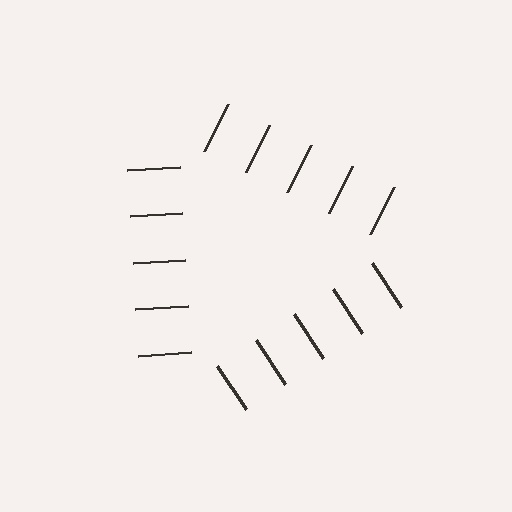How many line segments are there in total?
15 — 5 along each of the 3 edges.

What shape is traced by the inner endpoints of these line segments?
An illusory triangle — the line segments terminate on its edges but no continuous stroke is drawn.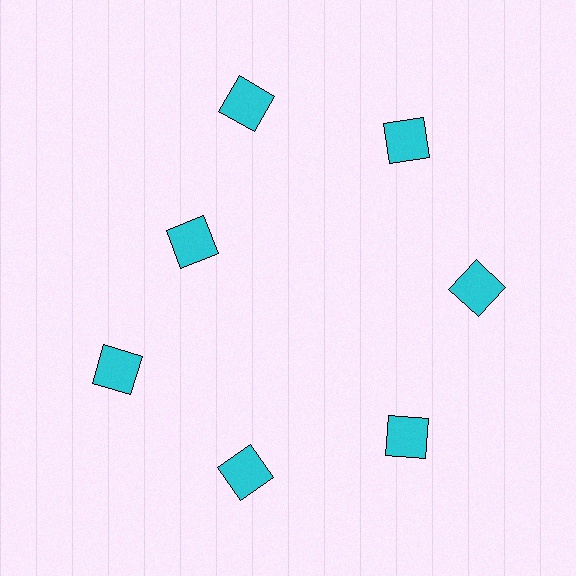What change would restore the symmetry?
The symmetry would be restored by moving it outward, back onto the ring so that all 7 squares sit at equal angles and equal distance from the center.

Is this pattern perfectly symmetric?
No. The 7 cyan squares are arranged in a ring, but one element near the 10 o'clock position is pulled inward toward the center, breaking the 7-fold rotational symmetry.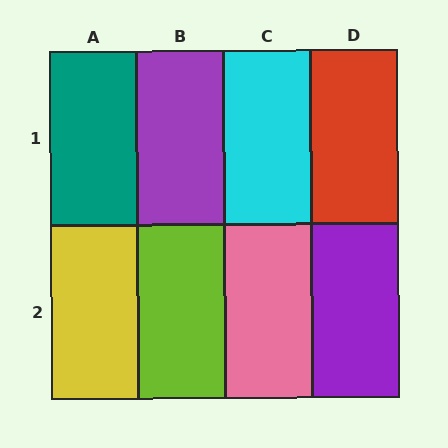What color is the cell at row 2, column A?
Yellow.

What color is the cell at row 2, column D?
Purple.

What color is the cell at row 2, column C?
Pink.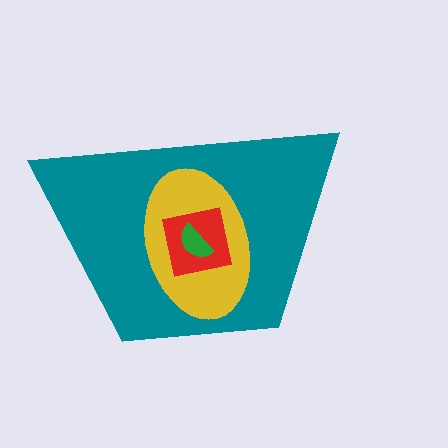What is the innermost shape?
The green semicircle.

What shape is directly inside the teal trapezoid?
The yellow ellipse.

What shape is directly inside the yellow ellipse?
The red square.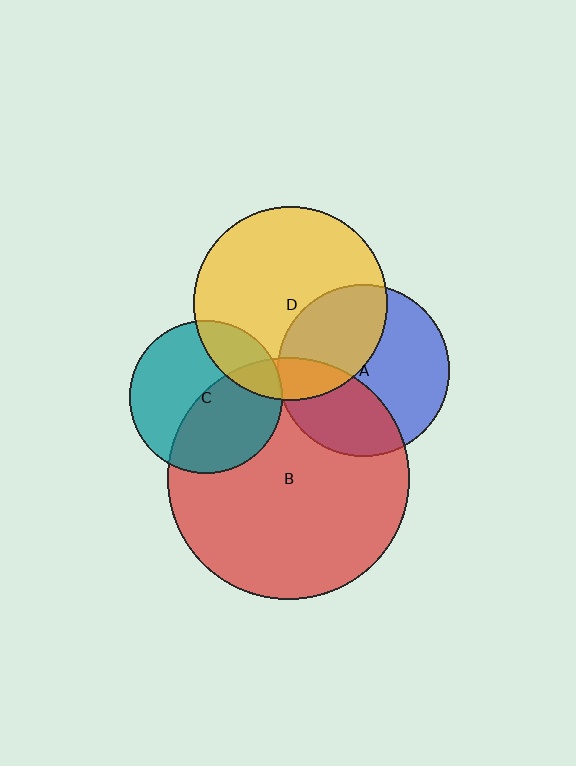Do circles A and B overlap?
Yes.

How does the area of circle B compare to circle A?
Approximately 2.0 times.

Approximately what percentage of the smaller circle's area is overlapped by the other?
Approximately 35%.